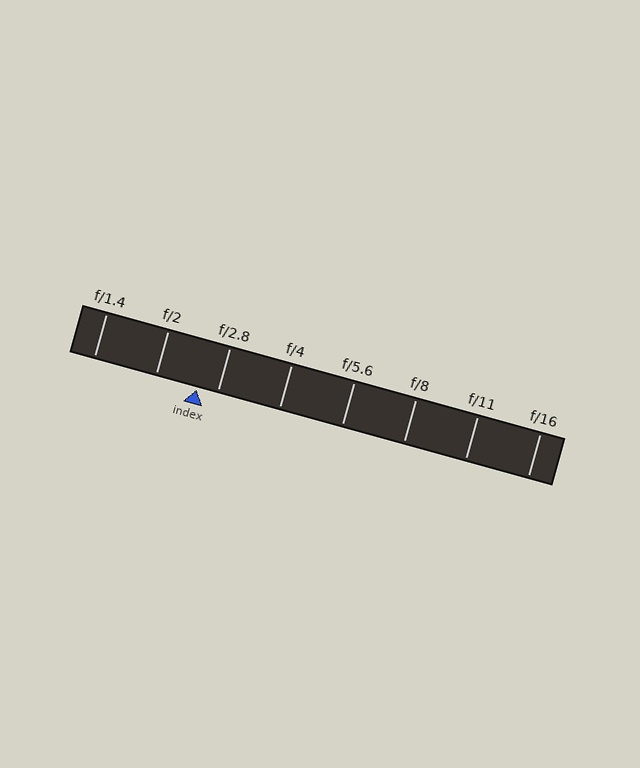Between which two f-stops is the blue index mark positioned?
The index mark is between f/2 and f/2.8.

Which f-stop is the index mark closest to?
The index mark is closest to f/2.8.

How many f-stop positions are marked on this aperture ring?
There are 8 f-stop positions marked.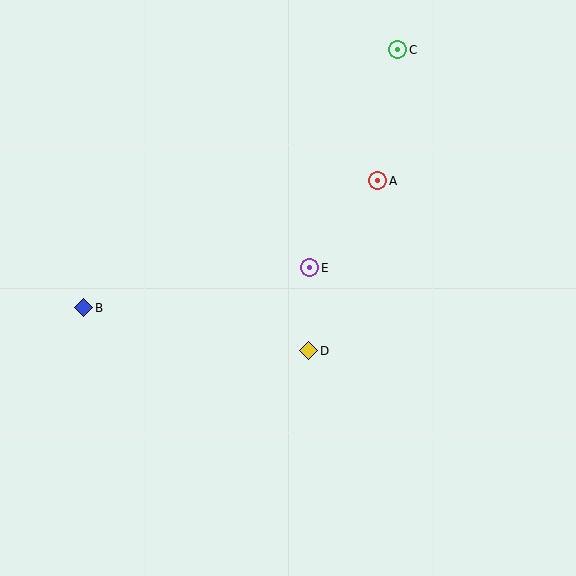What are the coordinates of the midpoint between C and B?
The midpoint between C and B is at (241, 179).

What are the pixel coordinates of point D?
Point D is at (309, 351).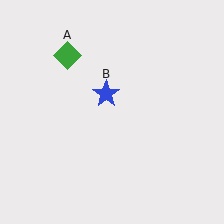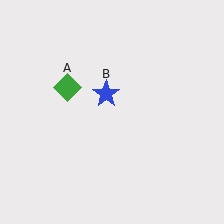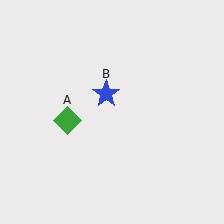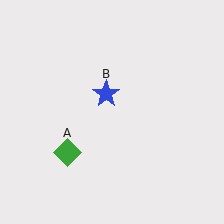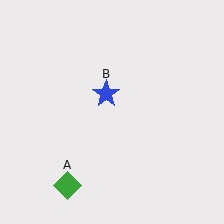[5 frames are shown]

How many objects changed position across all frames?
1 object changed position: green diamond (object A).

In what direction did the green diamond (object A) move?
The green diamond (object A) moved down.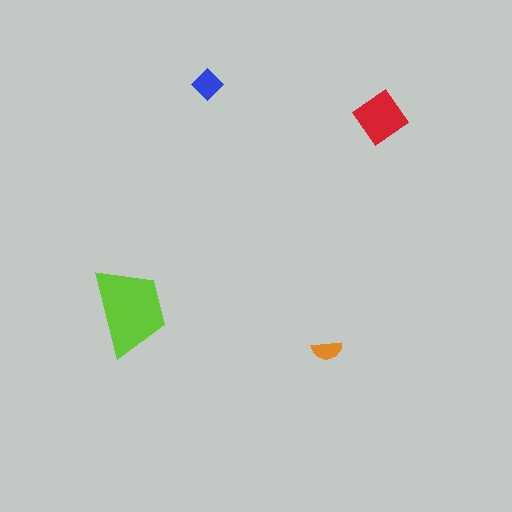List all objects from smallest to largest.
The orange semicircle, the blue diamond, the red diamond, the lime trapezoid.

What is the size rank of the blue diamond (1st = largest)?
3rd.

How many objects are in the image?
There are 4 objects in the image.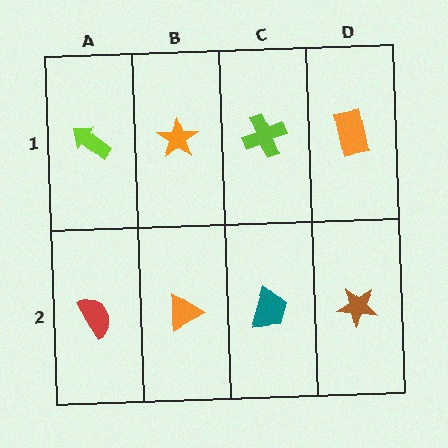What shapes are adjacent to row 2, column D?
An orange rectangle (row 1, column D), a teal trapezoid (row 2, column C).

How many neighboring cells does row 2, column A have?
2.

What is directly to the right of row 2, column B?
A teal trapezoid.